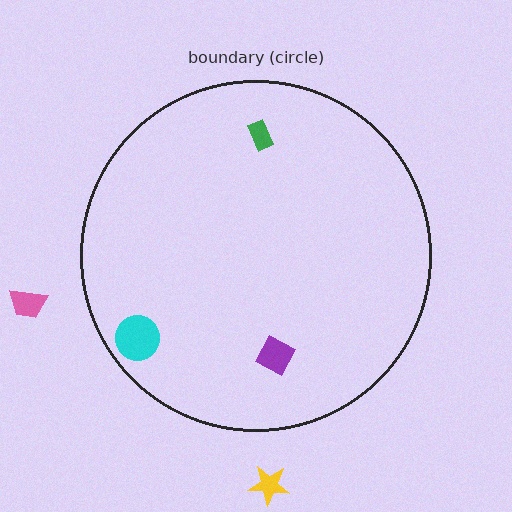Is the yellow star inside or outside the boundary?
Outside.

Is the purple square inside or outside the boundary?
Inside.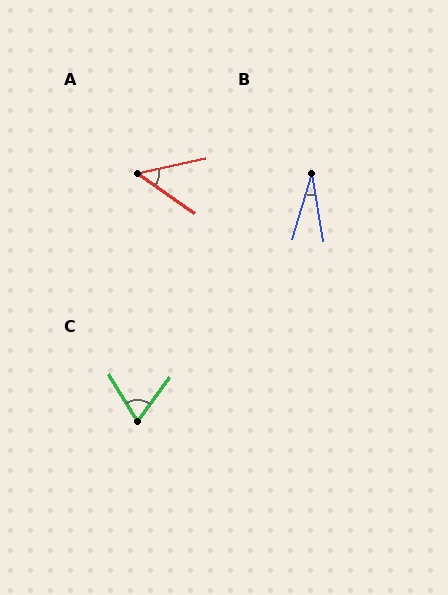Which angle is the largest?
C, at approximately 68 degrees.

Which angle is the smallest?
B, at approximately 26 degrees.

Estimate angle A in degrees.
Approximately 46 degrees.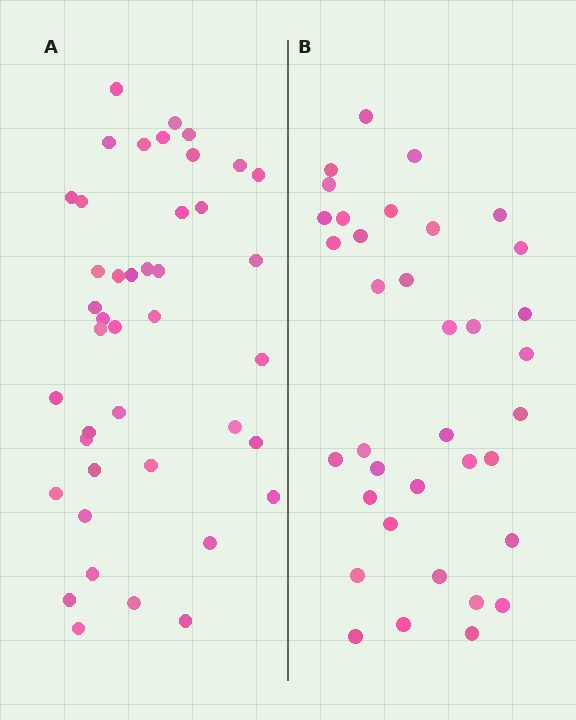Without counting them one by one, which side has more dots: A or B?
Region A (the left region) has more dots.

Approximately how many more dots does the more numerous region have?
Region A has about 6 more dots than region B.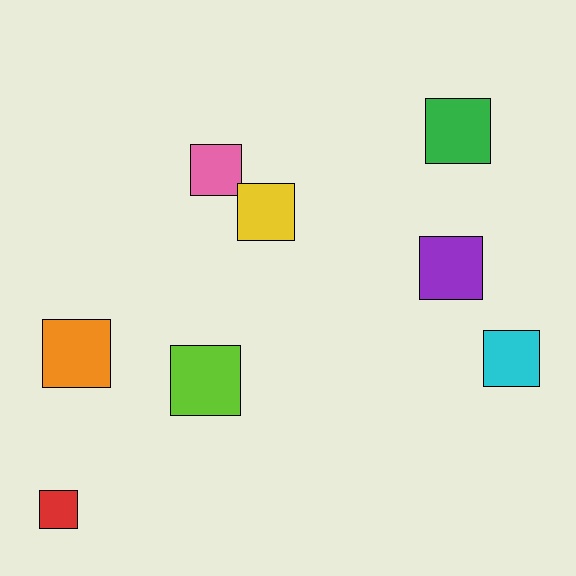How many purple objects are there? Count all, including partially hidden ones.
There is 1 purple object.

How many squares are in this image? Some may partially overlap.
There are 8 squares.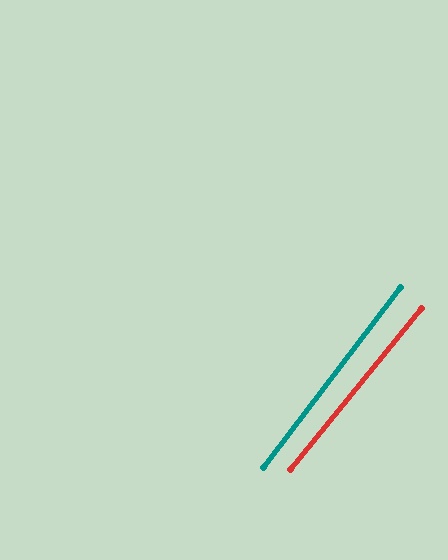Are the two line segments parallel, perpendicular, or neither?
Parallel — their directions differ by only 1.8°.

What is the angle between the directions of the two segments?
Approximately 2 degrees.